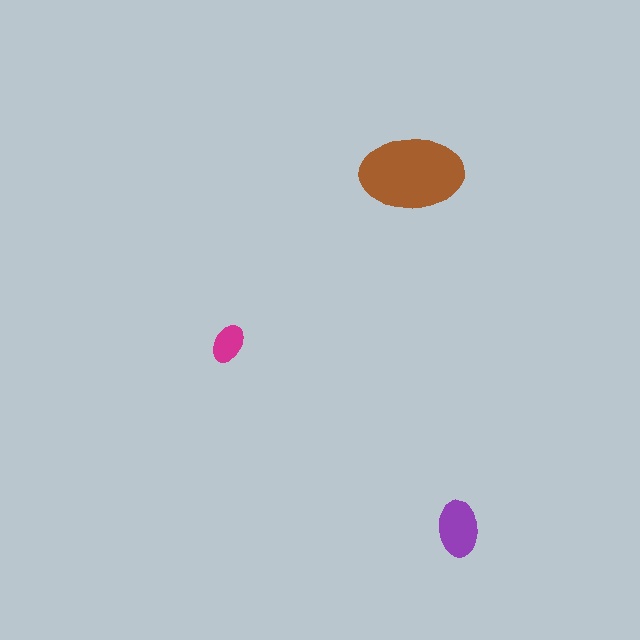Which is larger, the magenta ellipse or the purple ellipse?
The purple one.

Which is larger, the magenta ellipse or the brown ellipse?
The brown one.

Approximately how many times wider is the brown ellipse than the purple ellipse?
About 2 times wider.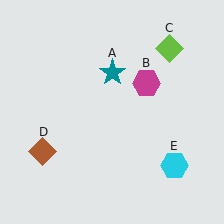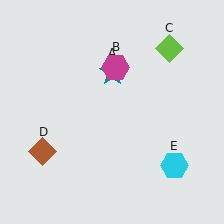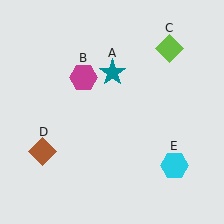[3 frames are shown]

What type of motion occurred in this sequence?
The magenta hexagon (object B) rotated counterclockwise around the center of the scene.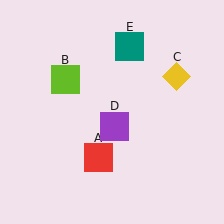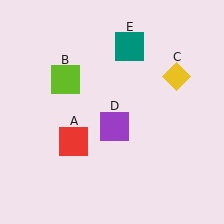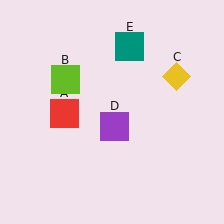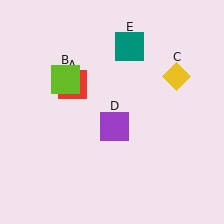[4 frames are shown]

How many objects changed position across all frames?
1 object changed position: red square (object A).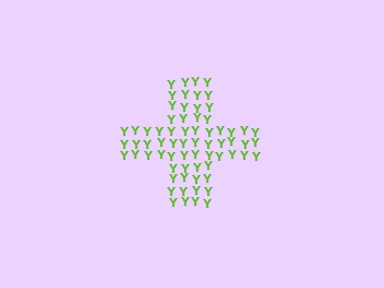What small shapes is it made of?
It is made of small letter Y's.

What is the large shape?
The large shape is a cross.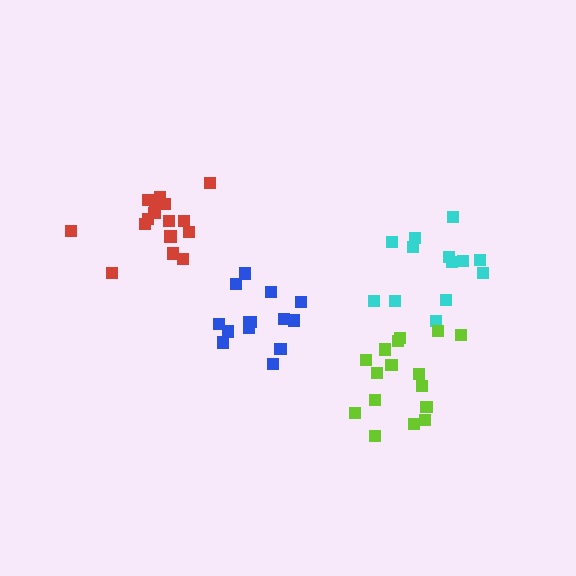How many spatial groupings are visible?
There are 4 spatial groupings.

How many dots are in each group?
Group 1: 13 dots, Group 2: 16 dots, Group 3: 16 dots, Group 4: 14 dots (59 total).